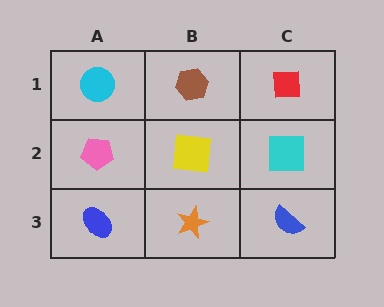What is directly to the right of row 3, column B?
A blue semicircle.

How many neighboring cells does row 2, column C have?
3.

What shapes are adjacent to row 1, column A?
A pink pentagon (row 2, column A), a brown hexagon (row 1, column B).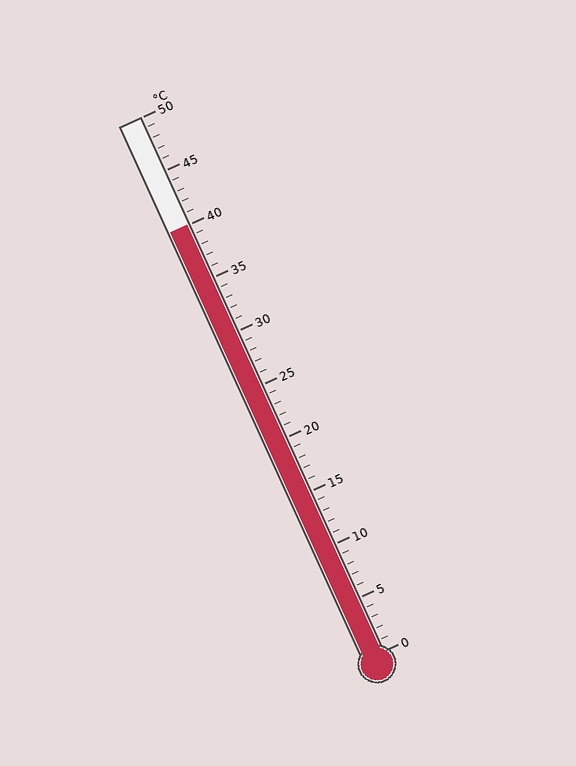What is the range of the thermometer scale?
The thermometer scale ranges from 0°C to 50°C.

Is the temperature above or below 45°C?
The temperature is below 45°C.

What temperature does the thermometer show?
The thermometer shows approximately 40°C.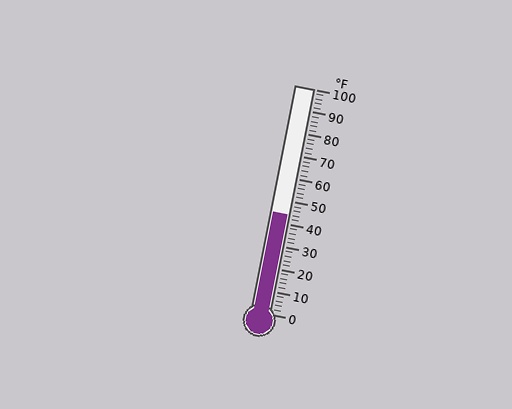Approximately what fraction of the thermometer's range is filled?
The thermometer is filled to approximately 45% of its range.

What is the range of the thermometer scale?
The thermometer scale ranges from 0°F to 100°F.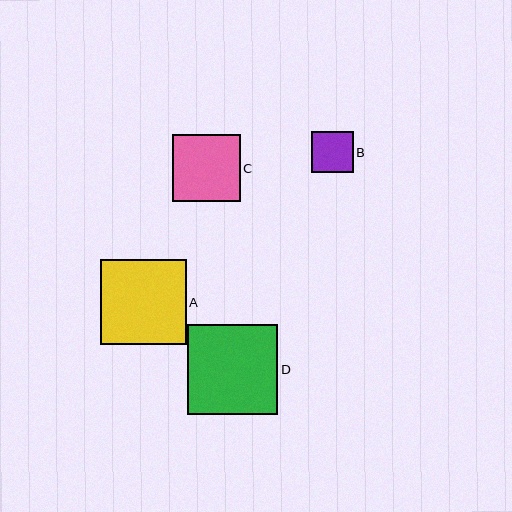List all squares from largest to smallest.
From largest to smallest: D, A, C, B.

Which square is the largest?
Square D is the largest with a size of approximately 90 pixels.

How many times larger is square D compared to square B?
Square D is approximately 2.2 times the size of square B.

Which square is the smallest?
Square B is the smallest with a size of approximately 41 pixels.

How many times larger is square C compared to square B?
Square C is approximately 1.6 times the size of square B.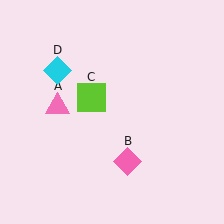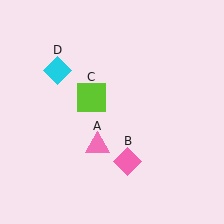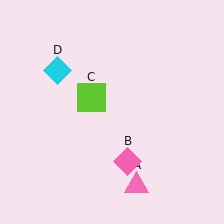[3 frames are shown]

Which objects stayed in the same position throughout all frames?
Pink diamond (object B) and lime square (object C) and cyan diamond (object D) remained stationary.